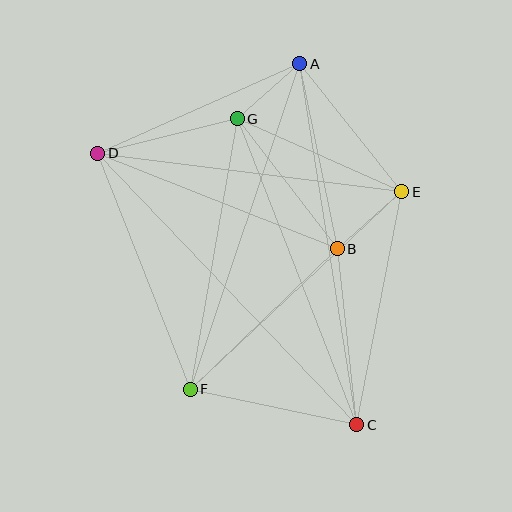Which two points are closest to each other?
Points A and G are closest to each other.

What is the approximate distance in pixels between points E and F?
The distance between E and F is approximately 289 pixels.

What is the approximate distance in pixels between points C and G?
The distance between C and G is approximately 328 pixels.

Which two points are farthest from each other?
Points C and D are farthest from each other.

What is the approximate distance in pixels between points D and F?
The distance between D and F is approximately 253 pixels.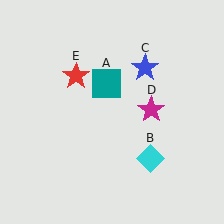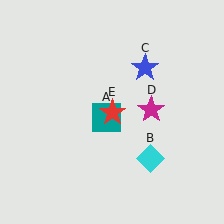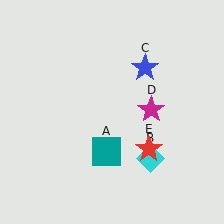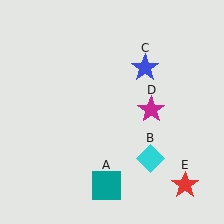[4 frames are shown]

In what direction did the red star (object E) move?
The red star (object E) moved down and to the right.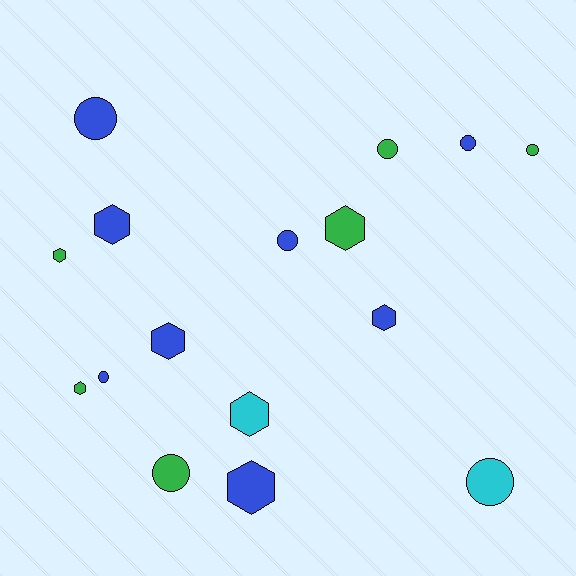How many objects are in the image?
There are 16 objects.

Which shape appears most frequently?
Circle, with 8 objects.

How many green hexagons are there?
There are 3 green hexagons.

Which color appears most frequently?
Blue, with 8 objects.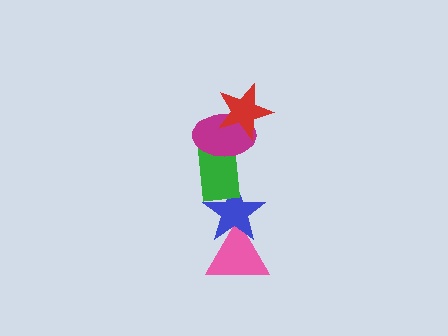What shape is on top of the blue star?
The green rectangle is on top of the blue star.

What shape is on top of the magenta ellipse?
The red star is on top of the magenta ellipse.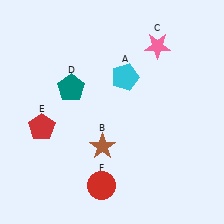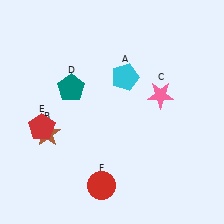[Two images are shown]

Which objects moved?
The objects that moved are: the brown star (B), the pink star (C).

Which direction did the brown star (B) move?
The brown star (B) moved left.